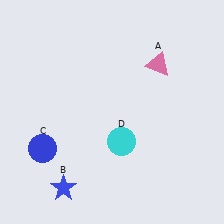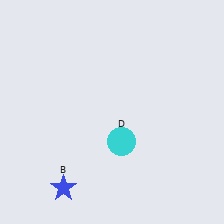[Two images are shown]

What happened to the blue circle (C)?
The blue circle (C) was removed in Image 2. It was in the bottom-left area of Image 1.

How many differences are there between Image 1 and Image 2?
There are 2 differences between the two images.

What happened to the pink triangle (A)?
The pink triangle (A) was removed in Image 2. It was in the top-right area of Image 1.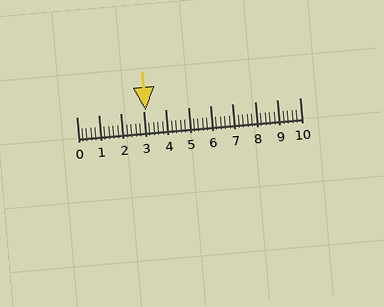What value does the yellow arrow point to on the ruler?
The yellow arrow points to approximately 3.1.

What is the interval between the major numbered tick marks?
The major tick marks are spaced 1 units apart.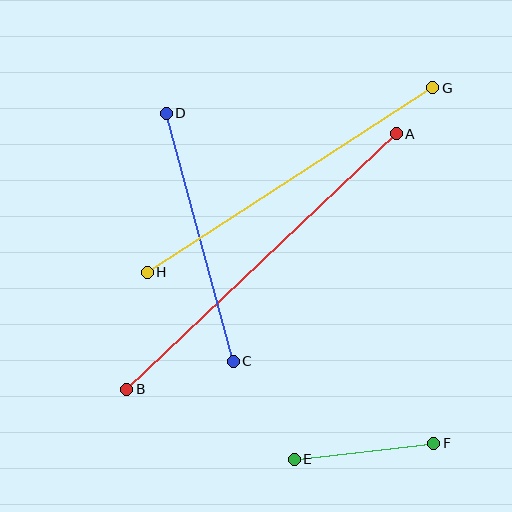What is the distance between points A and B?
The distance is approximately 372 pixels.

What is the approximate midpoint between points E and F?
The midpoint is at approximately (364, 451) pixels.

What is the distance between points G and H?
The distance is approximately 340 pixels.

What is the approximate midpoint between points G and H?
The midpoint is at approximately (290, 180) pixels.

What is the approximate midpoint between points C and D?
The midpoint is at approximately (200, 237) pixels.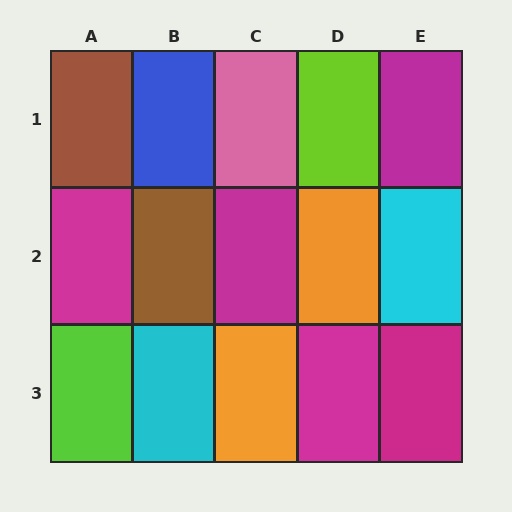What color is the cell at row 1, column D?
Lime.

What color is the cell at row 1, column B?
Blue.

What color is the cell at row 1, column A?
Brown.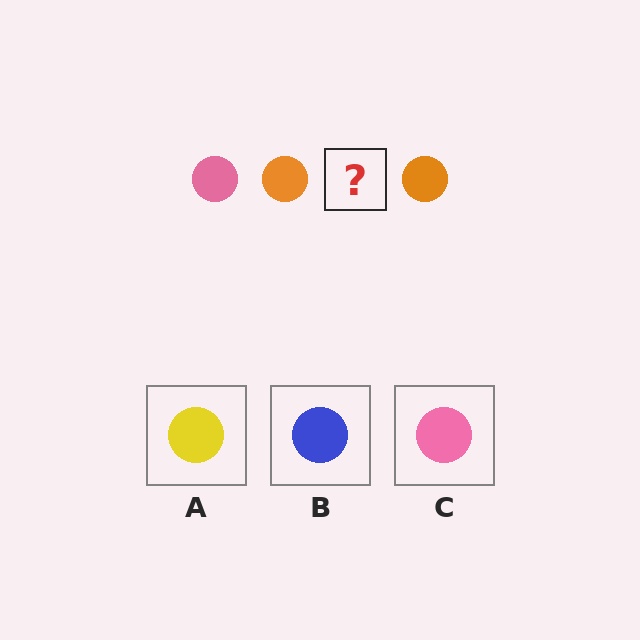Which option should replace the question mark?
Option C.